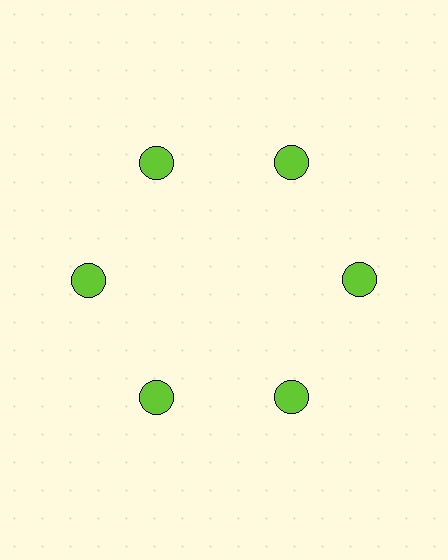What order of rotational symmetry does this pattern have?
This pattern has 6-fold rotational symmetry.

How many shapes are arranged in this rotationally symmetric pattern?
There are 6 shapes, arranged in 6 groups of 1.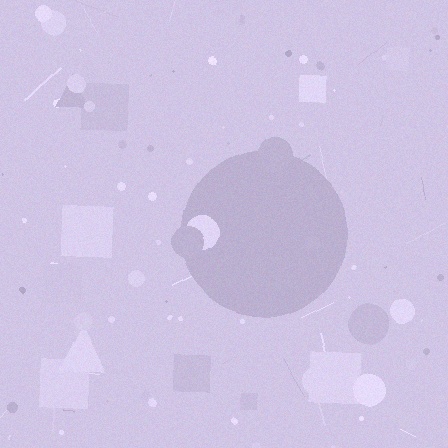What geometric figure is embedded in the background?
A circle is embedded in the background.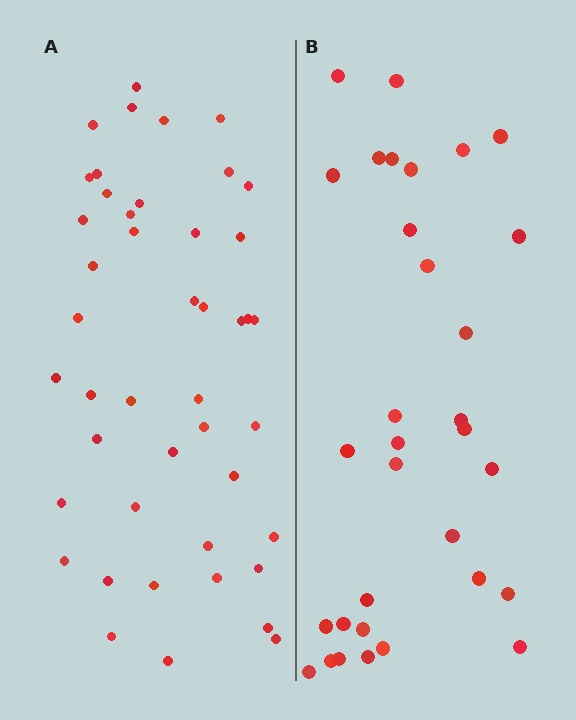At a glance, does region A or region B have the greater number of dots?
Region A (the left region) has more dots.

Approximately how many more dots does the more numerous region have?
Region A has approximately 15 more dots than region B.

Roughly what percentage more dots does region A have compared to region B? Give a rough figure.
About 40% more.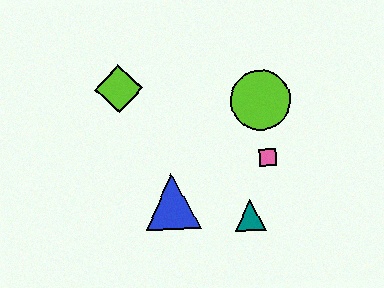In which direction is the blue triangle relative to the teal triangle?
The blue triangle is to the left of the teal triangle.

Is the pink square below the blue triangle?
No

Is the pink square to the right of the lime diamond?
Yes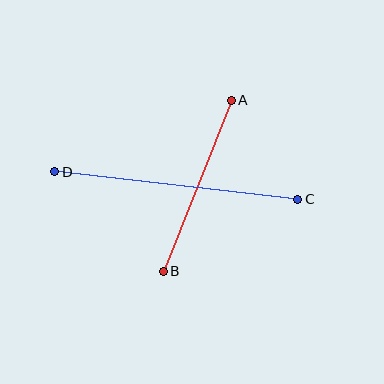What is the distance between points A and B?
The distance is approximately 184 pixels.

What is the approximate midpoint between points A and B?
The midpoint is at approximately (197, 186) pixels.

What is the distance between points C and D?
The distance is approximately 244 pixels.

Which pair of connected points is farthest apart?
Points C and D are farthest apart.